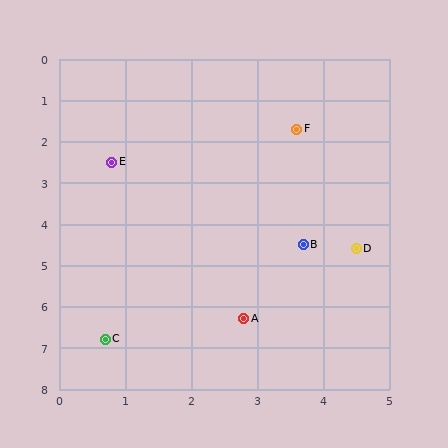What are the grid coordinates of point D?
Point D is at approximately (4.5, 4.6).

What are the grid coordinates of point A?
Point A is at approximately (2.8, 6.3).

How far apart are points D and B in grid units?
Points D and B are about 0.8 grid units apart.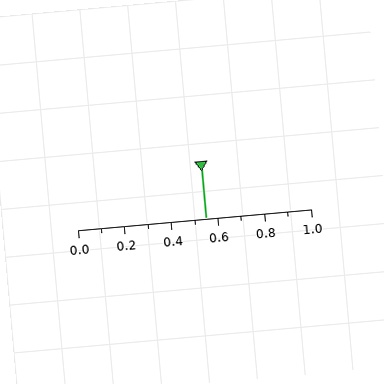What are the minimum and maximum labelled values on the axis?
The axis runs from 0.0 to 1.0.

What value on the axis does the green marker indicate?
The marker indicates approximately 0.55.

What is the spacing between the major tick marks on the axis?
The major ticks are spaced 0.2 apart.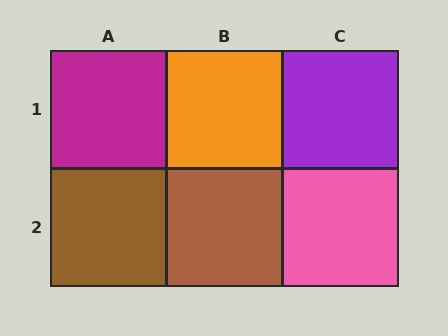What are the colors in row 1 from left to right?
Magenta, orange, purple.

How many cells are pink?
1 cell is pink.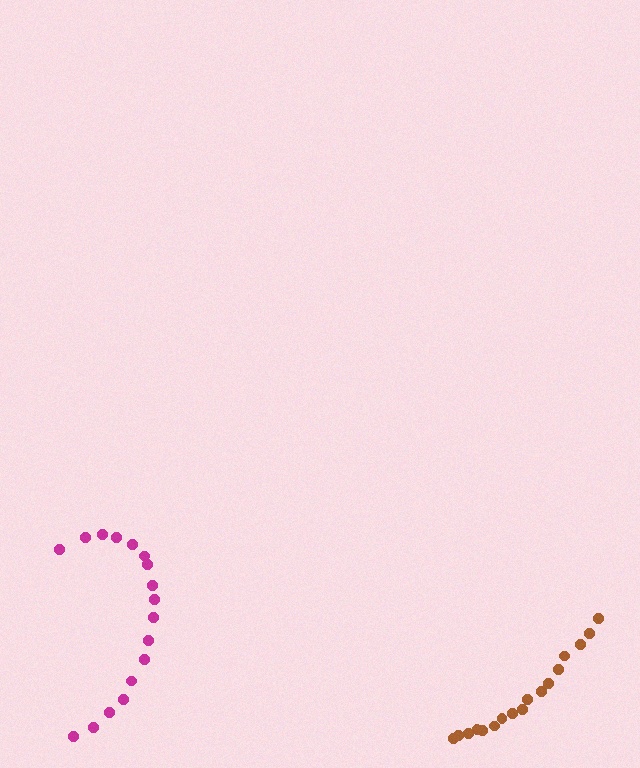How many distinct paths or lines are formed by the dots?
There are 2 distinct paths.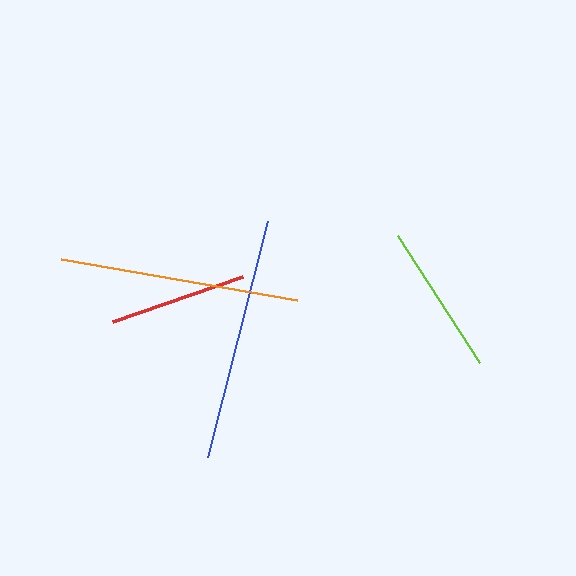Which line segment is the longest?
The blue line is the longest at approximately 244 pixels.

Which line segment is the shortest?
The red line is the shortest at approximately 137 pixels.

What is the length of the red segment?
The red segment is approximately 137 pixels long.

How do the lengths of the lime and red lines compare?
The lime and red lines are approximately the same length.